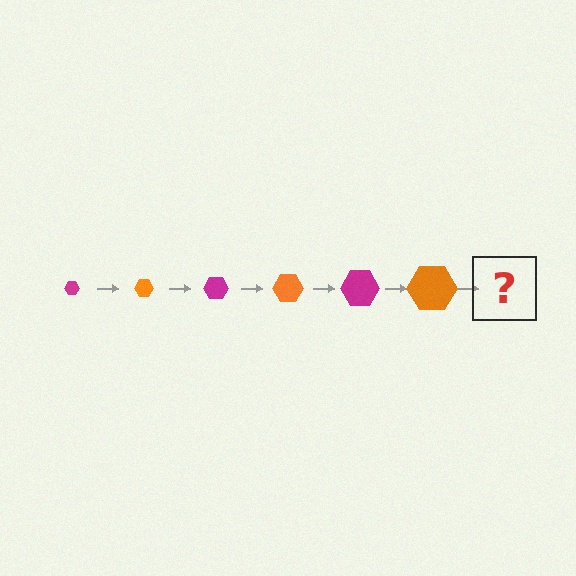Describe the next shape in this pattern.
It should be a magenta hexagon, larger than the previous one.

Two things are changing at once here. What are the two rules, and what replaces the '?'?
The two rules are that the hexagon grows larger each step and the color cycles through magenta and orange. The '?' should be a magenta hexagon, larger than the previous one.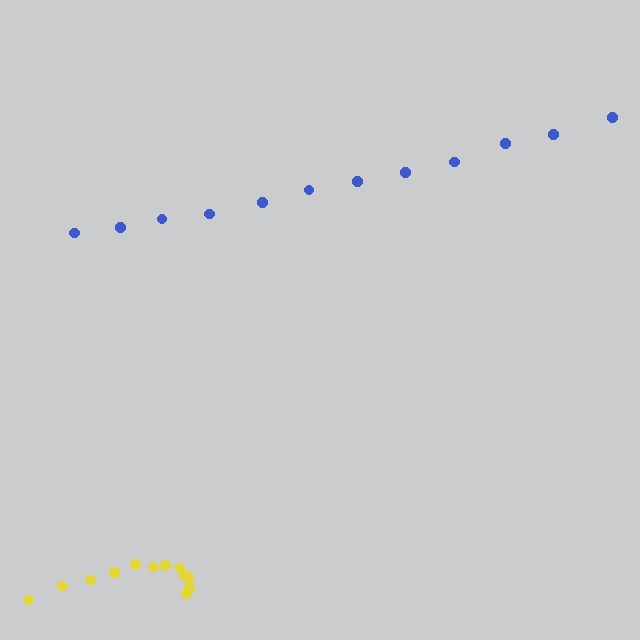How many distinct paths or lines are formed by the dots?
There are 2 distinct paths.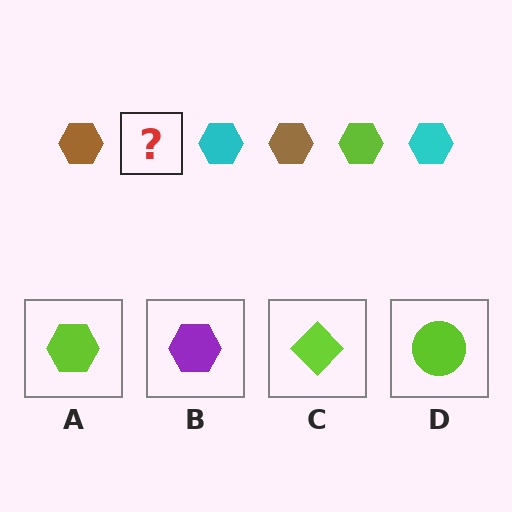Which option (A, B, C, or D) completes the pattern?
A.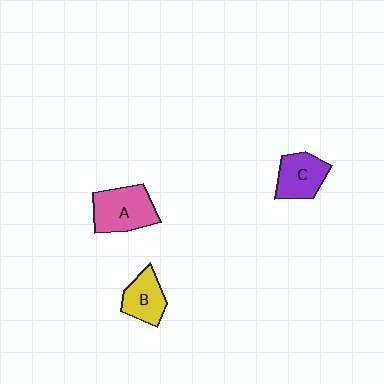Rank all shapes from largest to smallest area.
From largest to smallest: A (pink), C (purple), B (yellow).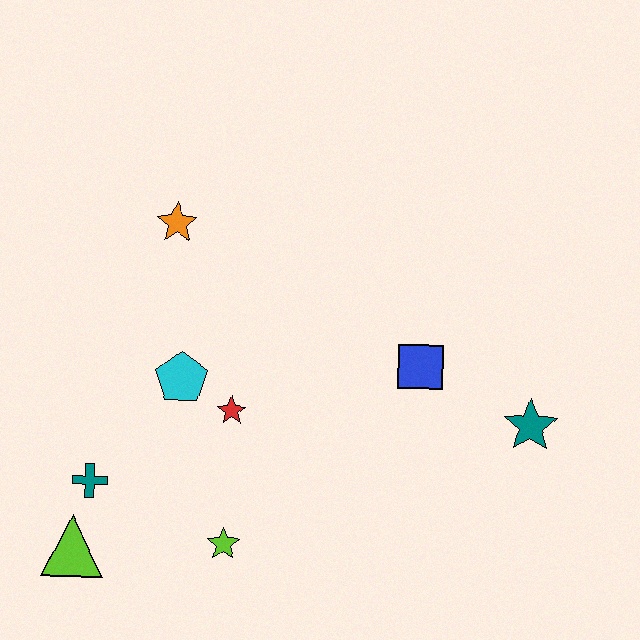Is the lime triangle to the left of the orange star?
Yes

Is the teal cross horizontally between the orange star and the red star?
No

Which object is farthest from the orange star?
The teal star is farthest from the orange star.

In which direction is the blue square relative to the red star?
The blue square is to the right of the red star.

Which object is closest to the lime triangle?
The teal cross is closest to the lime triangle.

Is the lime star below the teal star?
Yes